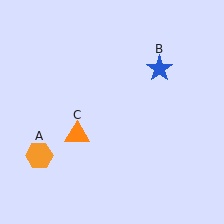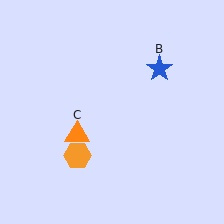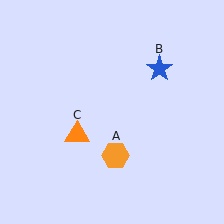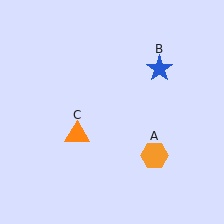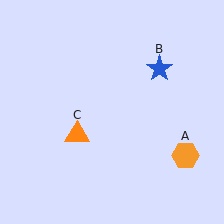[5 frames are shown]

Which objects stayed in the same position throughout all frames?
Blue star (object B) and orange triangle (object C) remained stationary.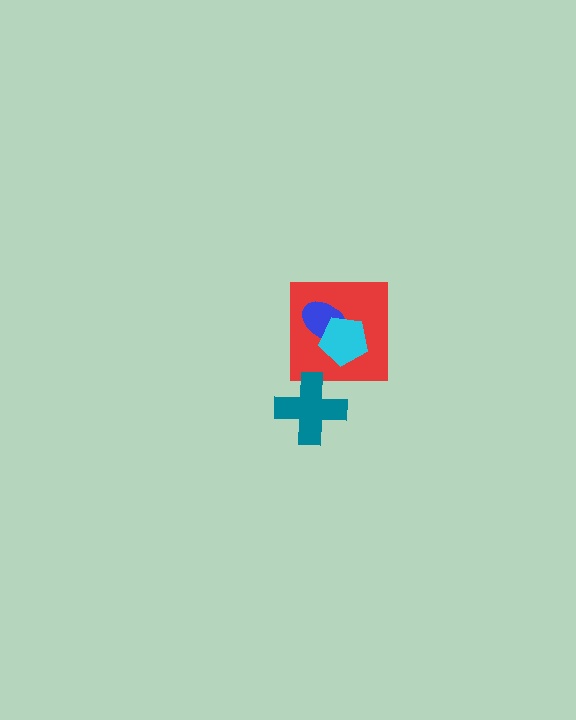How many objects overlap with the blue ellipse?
2 objects overlap with the blue ellipse.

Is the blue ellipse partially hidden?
Yes, it is partially covered by another shape.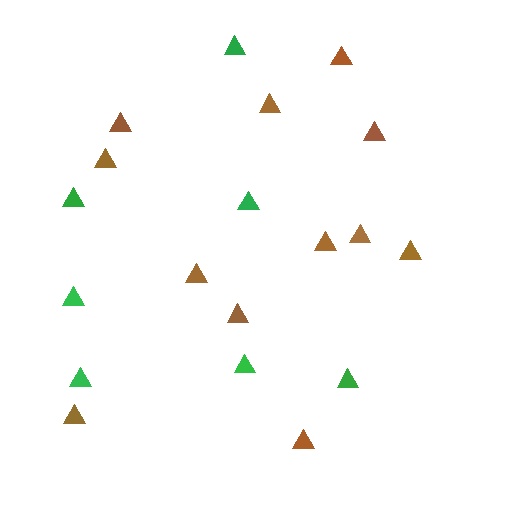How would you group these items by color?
There are 2 groups: one group of brown triangles (12) and one group of green triangles (7).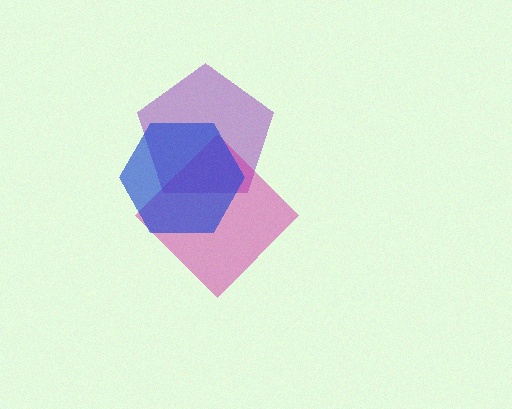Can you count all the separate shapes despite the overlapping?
Yes, there are 3 separate shapes.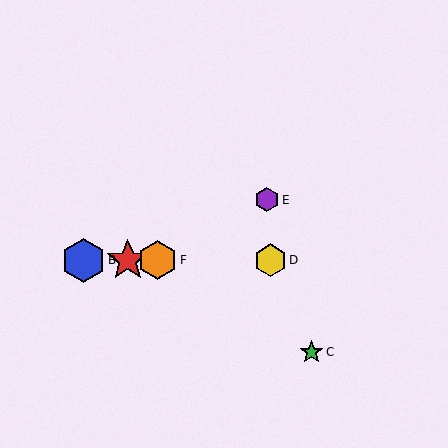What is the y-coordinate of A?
Object A is at y≈260.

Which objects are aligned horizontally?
Objects A, B, D, F are aligned horizontally.